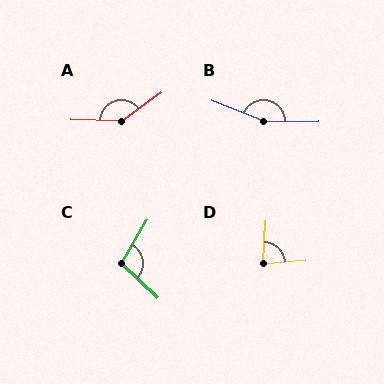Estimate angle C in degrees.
Approximately 103 degrees.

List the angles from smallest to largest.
D (83°), C (103°), A (143°), B (158°).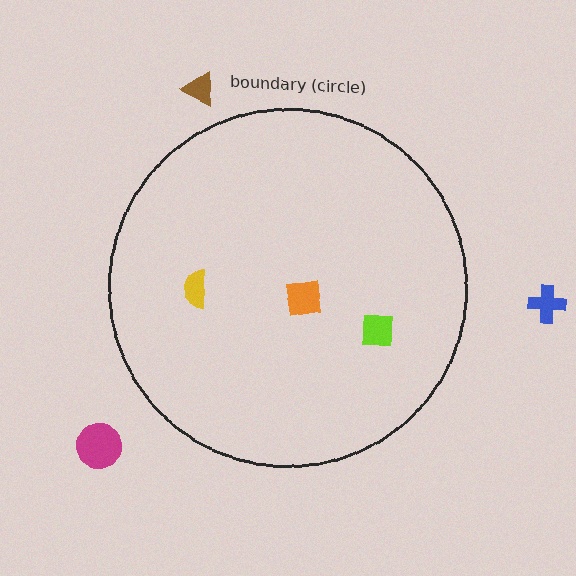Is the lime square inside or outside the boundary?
Inside.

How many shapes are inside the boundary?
3 inside, 3 outside.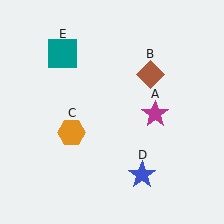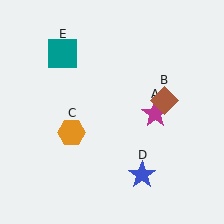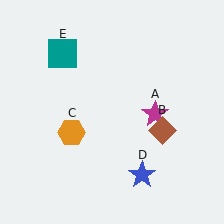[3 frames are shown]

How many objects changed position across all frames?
1 object changed position: brown diamond (object B).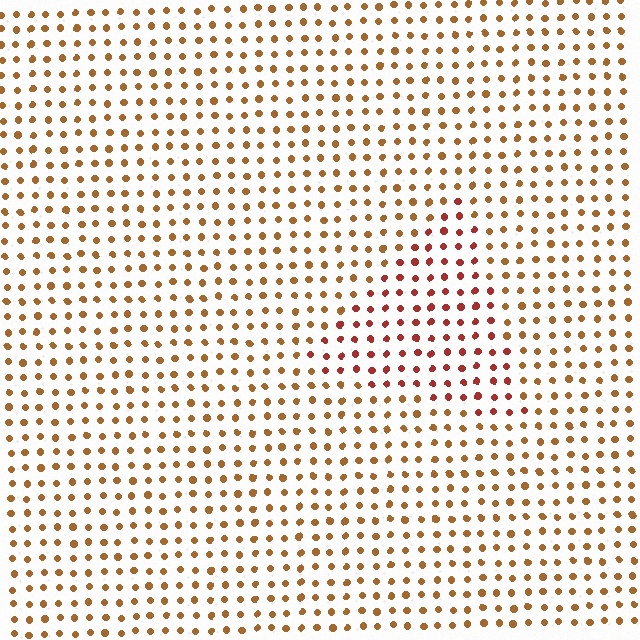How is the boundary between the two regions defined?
The boundary is defined purely by a slight shift in hue (about 30 degrees). Spacing, size, and orientation are identical on both sides.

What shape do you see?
I see a triangle.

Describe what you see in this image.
The image is filled with small brown elements in a uniform arrangement. A triangle-shaped region is visible where the elements are tinted to a slightly different hue, forming a subtle color boundary.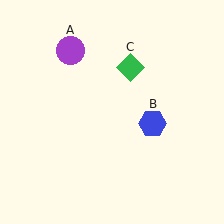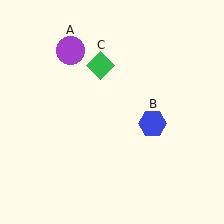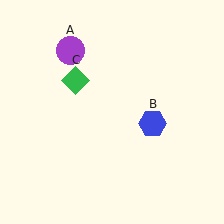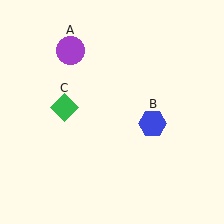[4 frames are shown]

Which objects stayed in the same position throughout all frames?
Purple circle (object A) and blue hexagon (object B) remained stationary.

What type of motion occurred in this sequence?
The green diamond (object C) rotated counterclockwise around the center of the scene.